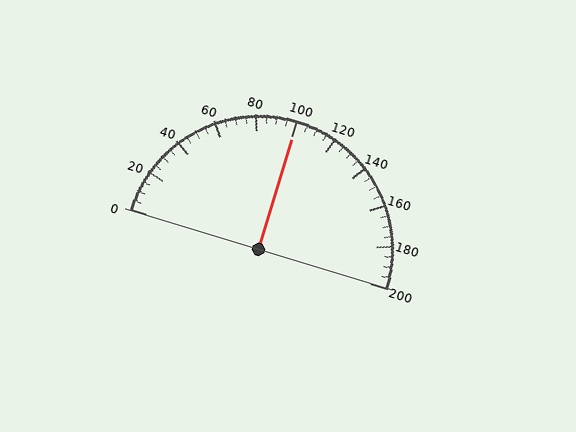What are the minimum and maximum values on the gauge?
The gauge ranges from 0 to 200.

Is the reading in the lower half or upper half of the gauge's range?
The reading is in the upper half of the range (0 to 200).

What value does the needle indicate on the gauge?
The needle indicates approximately 100.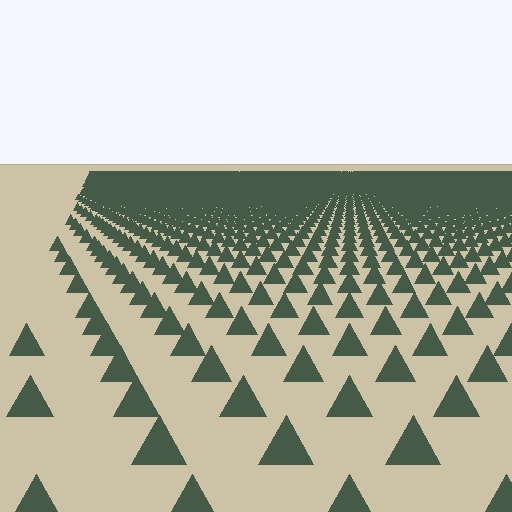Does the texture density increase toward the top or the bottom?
Density increases toward the top.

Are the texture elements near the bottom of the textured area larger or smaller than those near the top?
Larger. Near the bottom, elements are closer to the viewer and appear at a bigger on-screen size.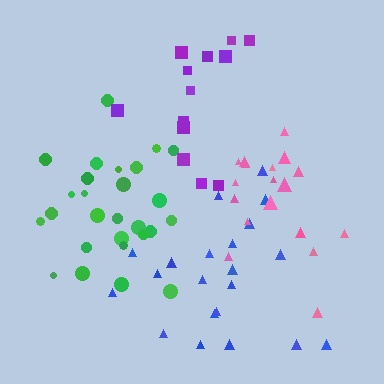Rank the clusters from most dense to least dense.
green, pink, blue, purple.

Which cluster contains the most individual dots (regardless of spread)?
Green (28).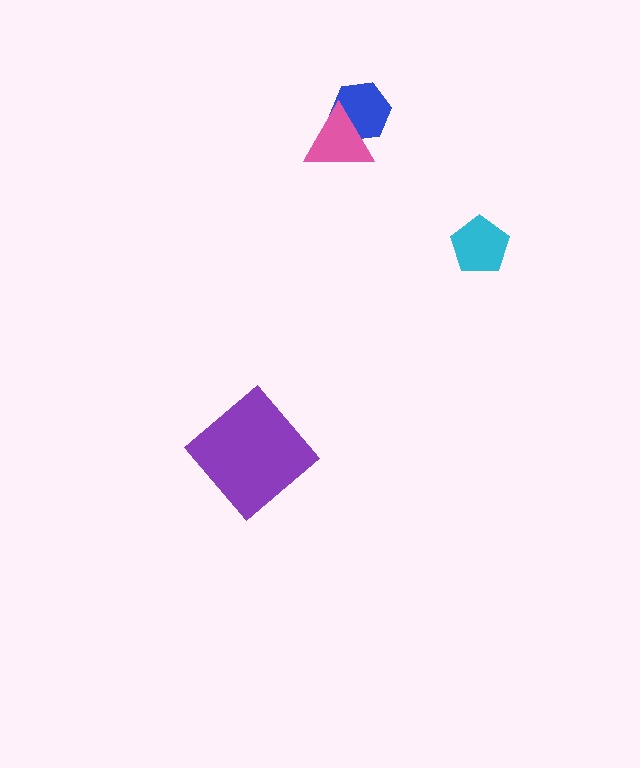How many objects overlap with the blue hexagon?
1 object overlaps with the blue hexagon.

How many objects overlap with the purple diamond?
0 objects overlap with the purple diamond.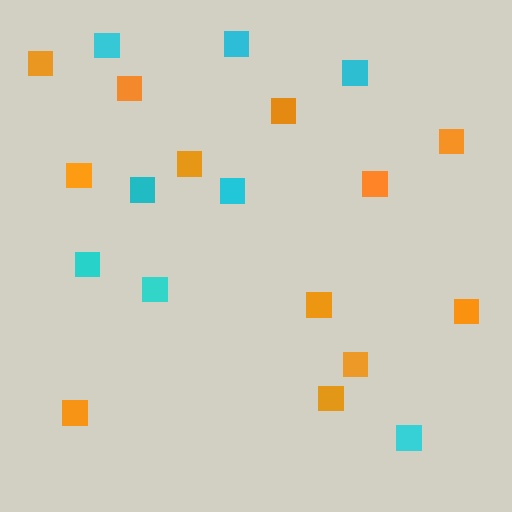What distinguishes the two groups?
There are 2 groups: one group of cyan squares (8) and one group of orange squares (12).